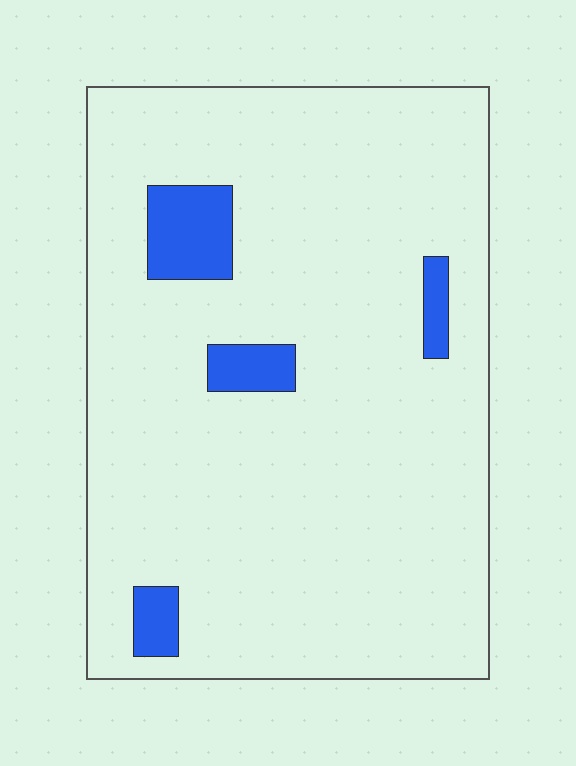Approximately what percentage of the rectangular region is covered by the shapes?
Approximately 10%.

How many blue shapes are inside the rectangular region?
4.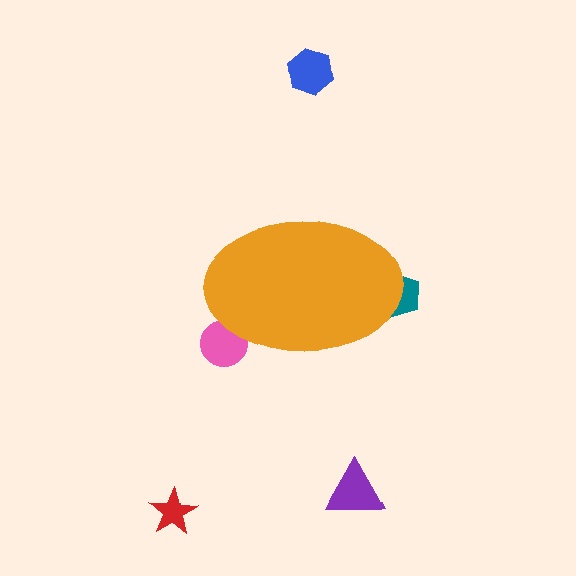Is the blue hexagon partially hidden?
No, the blue hexagon is fully visible.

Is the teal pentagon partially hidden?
Yes, the teal pentagon is partially hidden behind the orange ellipse.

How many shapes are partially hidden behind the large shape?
2 shapes are partially hidden.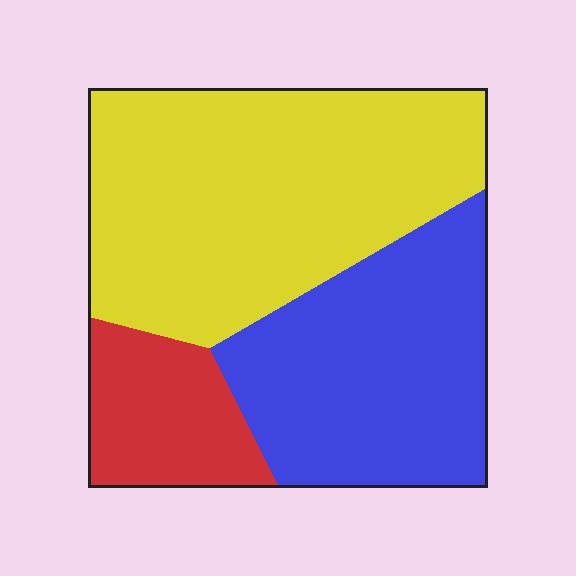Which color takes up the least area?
Red, at roughly 15%.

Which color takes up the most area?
Yellow, at roughly 50%.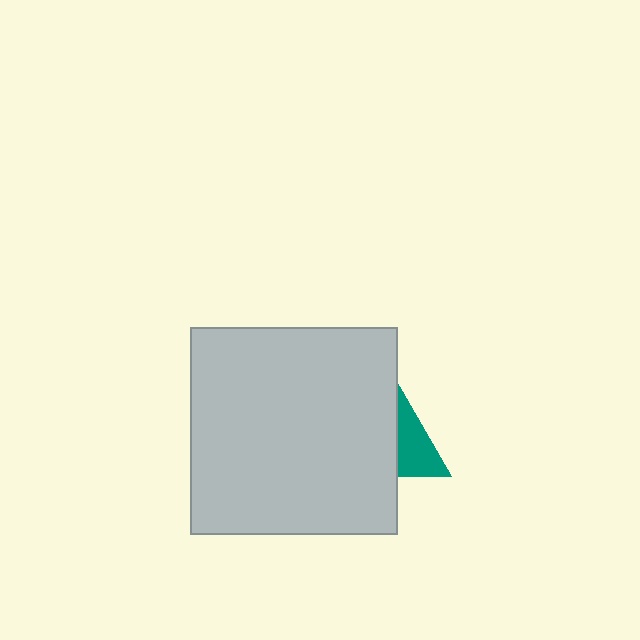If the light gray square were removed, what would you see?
You would see the complete teal triangle.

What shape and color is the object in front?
The object in front is a light gray square.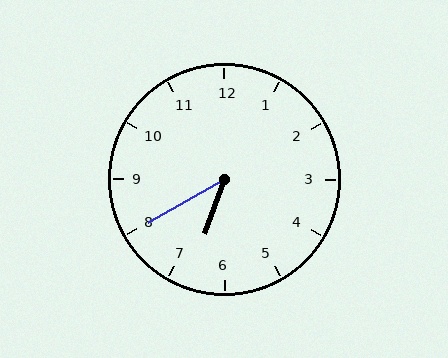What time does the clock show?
6:40.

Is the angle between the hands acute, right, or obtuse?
It is acute.